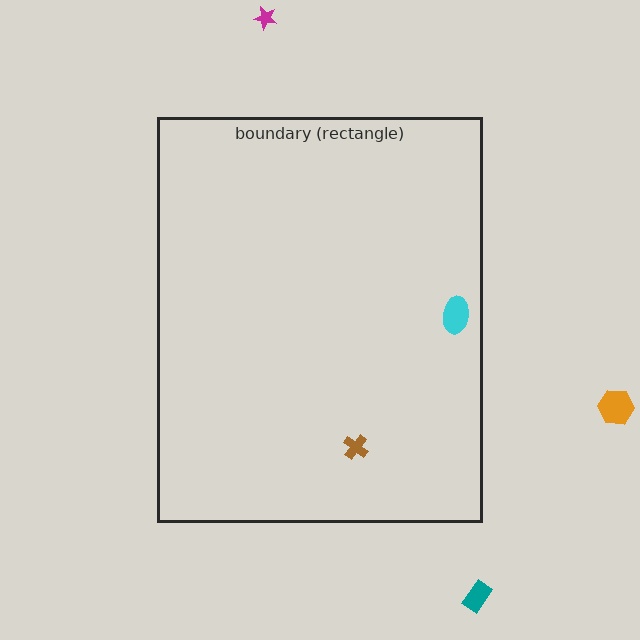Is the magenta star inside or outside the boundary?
Outside.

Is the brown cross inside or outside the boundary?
Inside.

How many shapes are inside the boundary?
2 inside, 3 outside.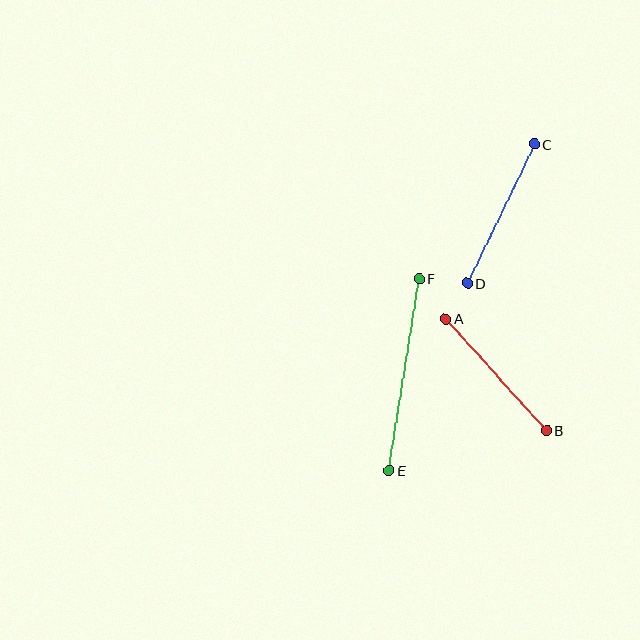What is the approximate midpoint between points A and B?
The midpoint is at approximately (496, 375) pixels.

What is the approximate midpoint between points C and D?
The midpoint is at approximately (501, 214) pixels.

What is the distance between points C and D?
The distance is approximately 155 pixels.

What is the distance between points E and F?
The distance is approximately 194 pixels.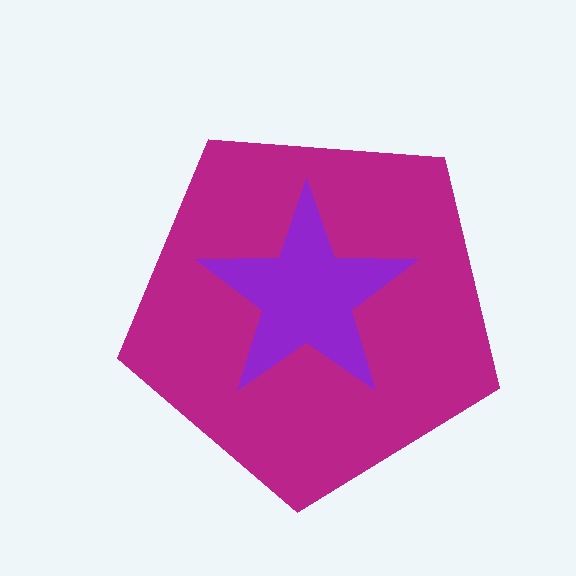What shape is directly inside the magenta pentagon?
The purple star.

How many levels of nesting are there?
2.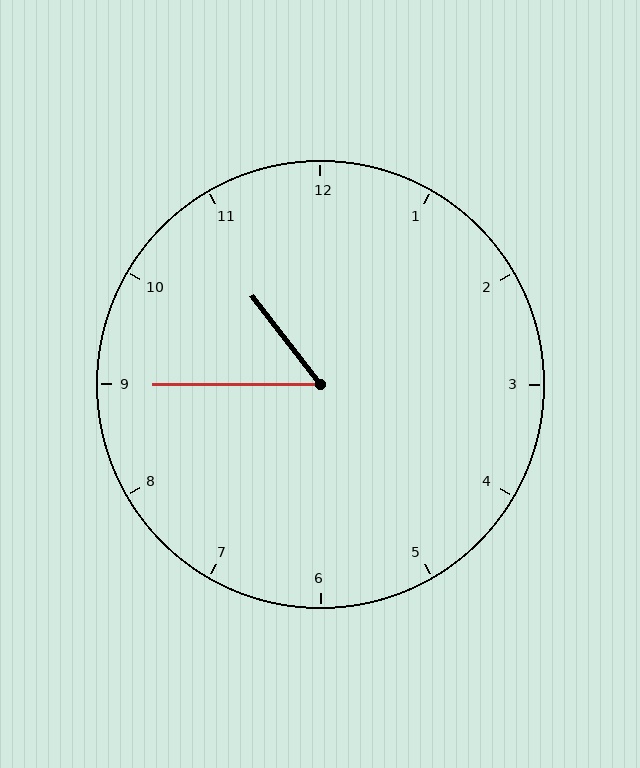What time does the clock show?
10:45.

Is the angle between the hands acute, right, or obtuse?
It is acute.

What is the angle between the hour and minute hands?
Approximately 52 degrees.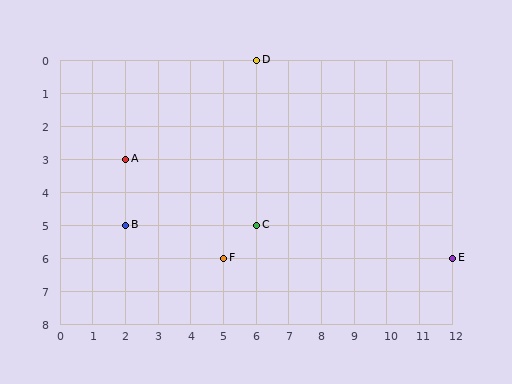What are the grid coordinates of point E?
Point E is at grid coordinates (12, 6).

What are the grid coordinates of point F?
Point F is at grid coordinates (5, 6).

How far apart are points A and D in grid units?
Points A and D are 4 columns and 3 rows apart (about 5.0 grid units diagonally).